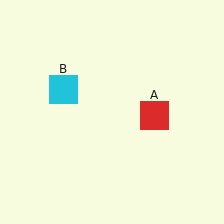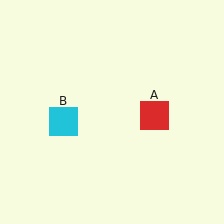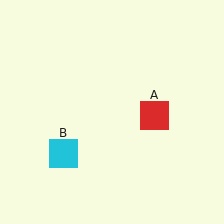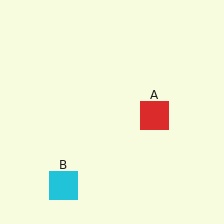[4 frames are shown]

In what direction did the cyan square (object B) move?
The cyan square (object B) moved down.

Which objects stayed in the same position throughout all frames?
Red square (object A) remained stationary.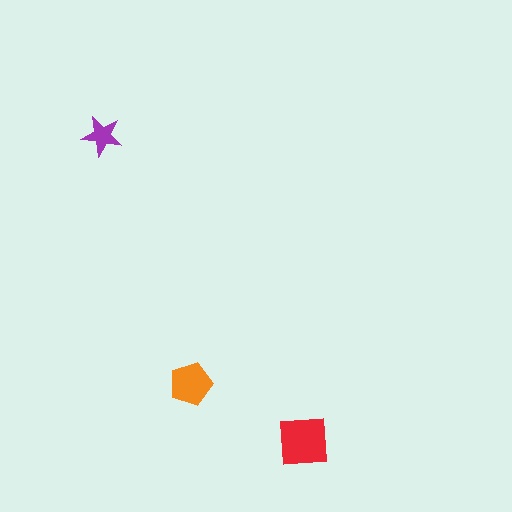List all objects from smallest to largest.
The purple star, the orange pentagon, the red square.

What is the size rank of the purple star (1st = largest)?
3rd.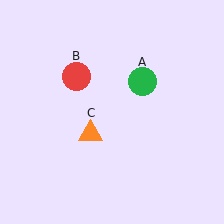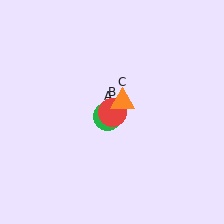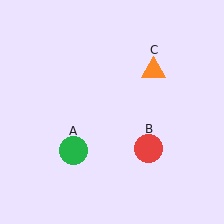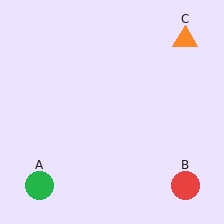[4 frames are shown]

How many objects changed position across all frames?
3 objects changed position: green circle (object A), red circle (object B), orange triangle (object C).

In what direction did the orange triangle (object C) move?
The orange triangle (object C) moved up and to the right.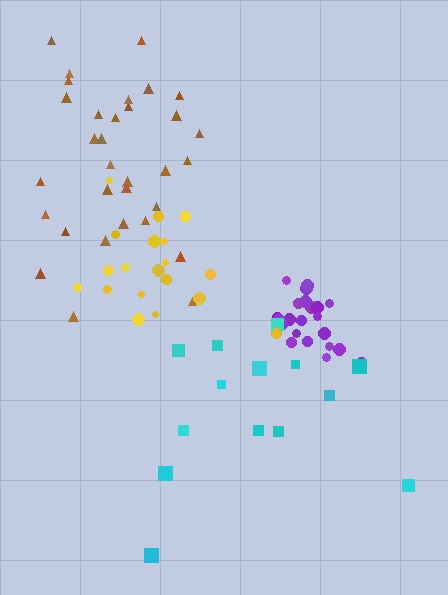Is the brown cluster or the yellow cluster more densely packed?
Yellow.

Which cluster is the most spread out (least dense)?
Cyan.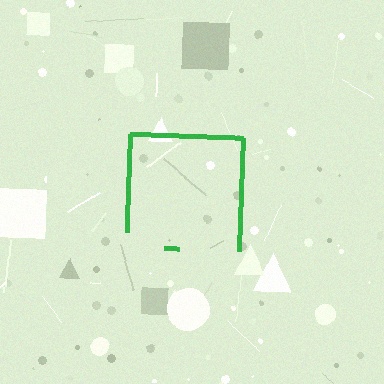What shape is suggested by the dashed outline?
The dashed outline suggests a square.